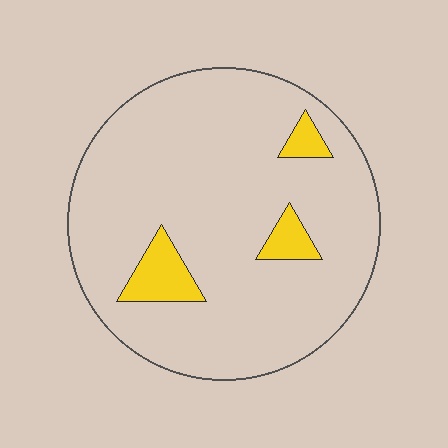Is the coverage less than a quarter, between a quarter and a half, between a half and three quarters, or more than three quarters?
Less than a quarter.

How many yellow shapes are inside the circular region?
3.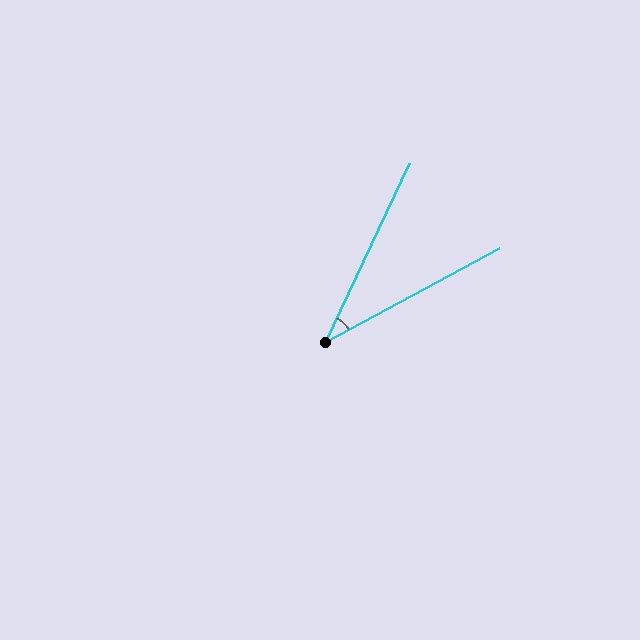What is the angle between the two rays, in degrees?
Approximately 37 degrees.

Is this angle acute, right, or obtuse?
It is acute.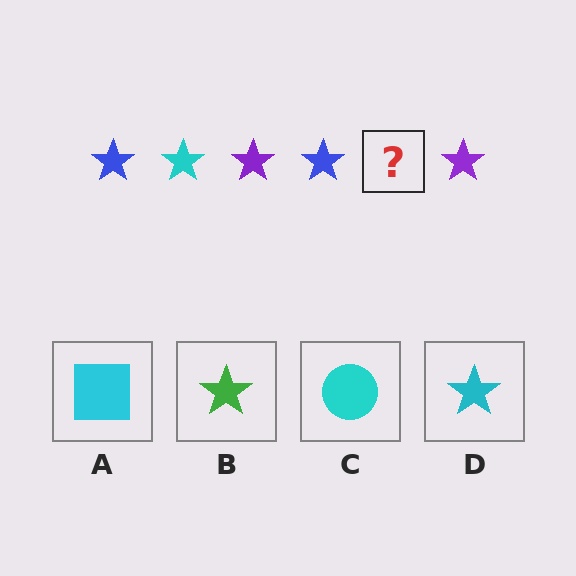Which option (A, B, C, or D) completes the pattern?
D.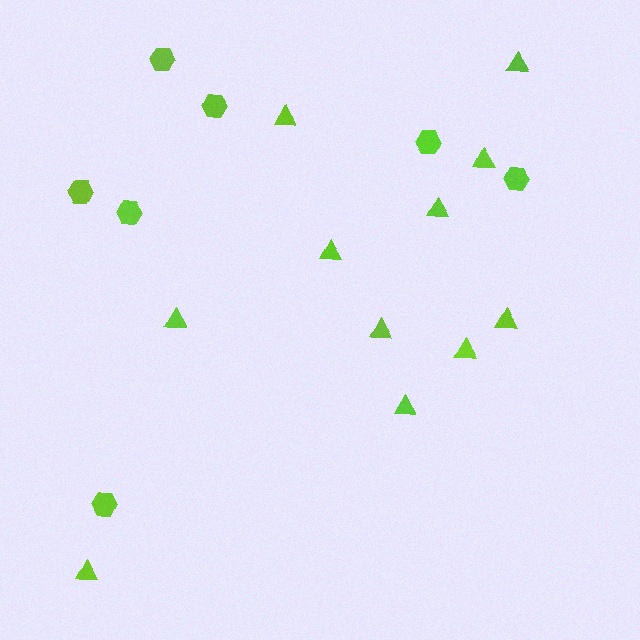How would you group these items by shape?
There are 2 groups: one group of hexagons (7) and one group of triangles (11).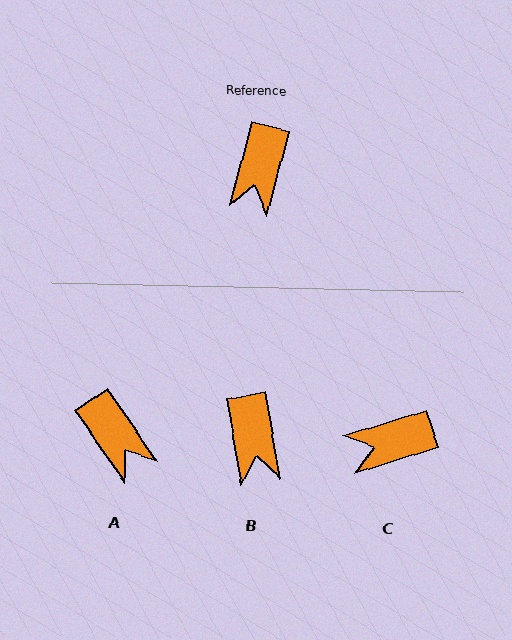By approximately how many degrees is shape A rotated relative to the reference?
Approximately 49 degrees counter-clockwise.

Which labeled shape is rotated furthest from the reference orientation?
C, about 58 degrees away.